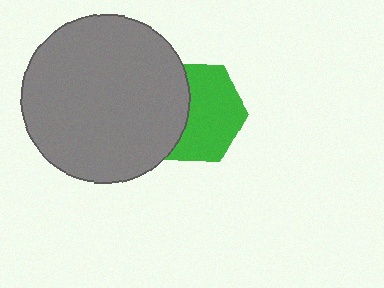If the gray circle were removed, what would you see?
You would see the complete green hexagon.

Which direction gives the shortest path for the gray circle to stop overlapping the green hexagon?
Moving left gives the shortest separation.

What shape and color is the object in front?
The object in front is a gray circle.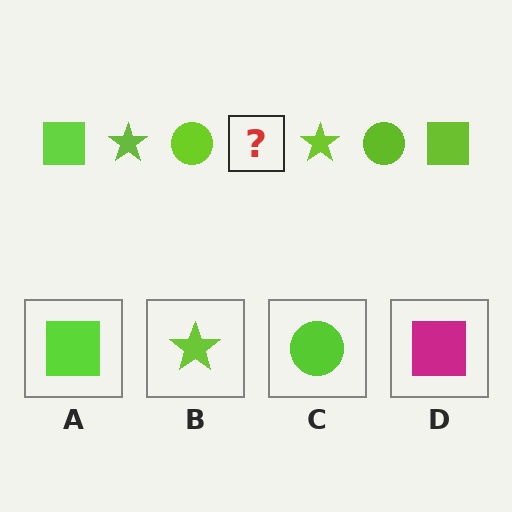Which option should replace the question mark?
Option A.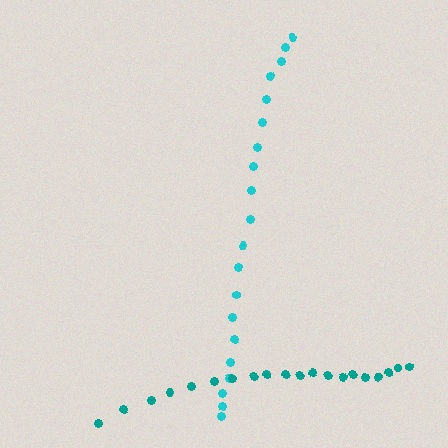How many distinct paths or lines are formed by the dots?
There are 2 distinct paths.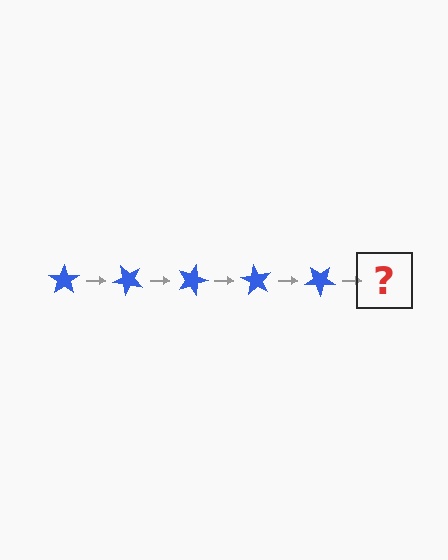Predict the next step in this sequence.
The next step is a blue star rotated 225 degrees.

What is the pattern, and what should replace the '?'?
The pattern is that the star rotates 45 degrees each step. The '?' should be a blue star rotated 225 degrees.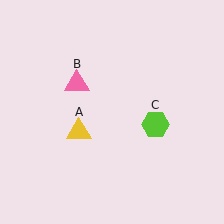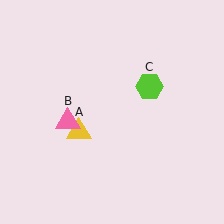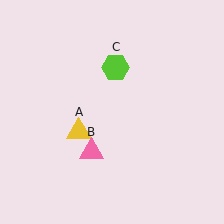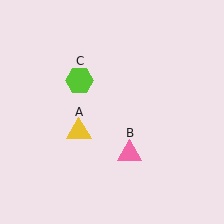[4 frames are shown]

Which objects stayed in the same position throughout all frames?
Yellow triangle (object A) remained stationary.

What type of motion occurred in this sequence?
The pink triangle (object B), lime hexagon (object C) rotated counterclockwise around the center of the scene.